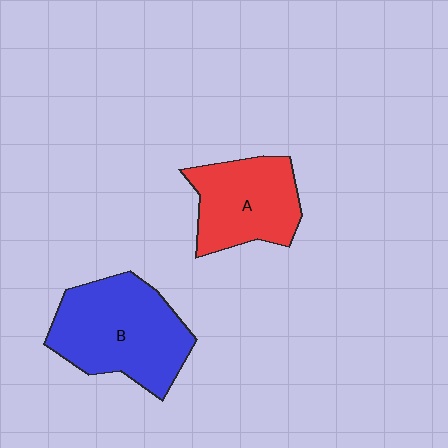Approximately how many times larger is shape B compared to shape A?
Approximately 1.3 times.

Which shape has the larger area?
Shape B (blue).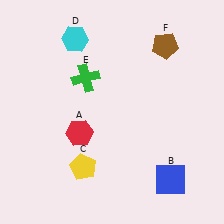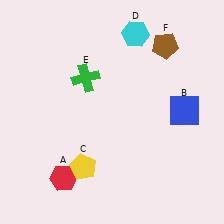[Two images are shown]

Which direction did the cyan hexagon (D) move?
The cyan hexagon (D) moved right.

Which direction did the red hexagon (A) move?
The red hexagon (A) moved down.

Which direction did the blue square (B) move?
The blue square (B) moved up.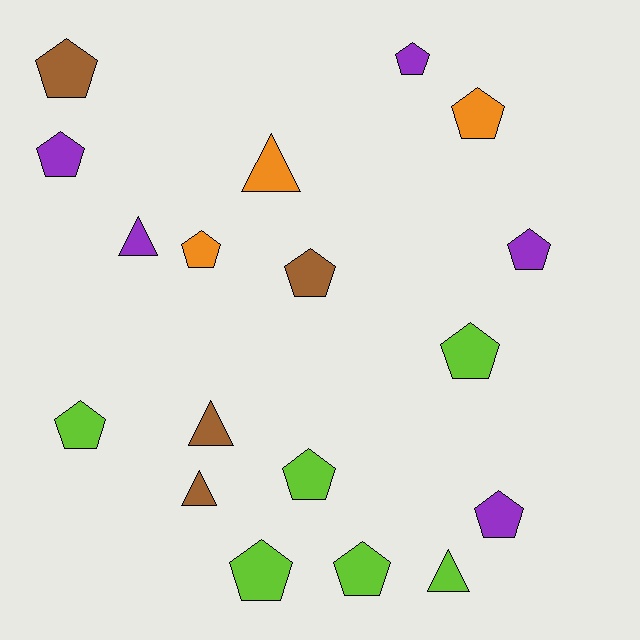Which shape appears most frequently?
Pentagon, with 13 objects.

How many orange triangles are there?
There is 1 orange triangle.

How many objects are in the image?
There are 18 objects.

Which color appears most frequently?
Lime, with 6 objects.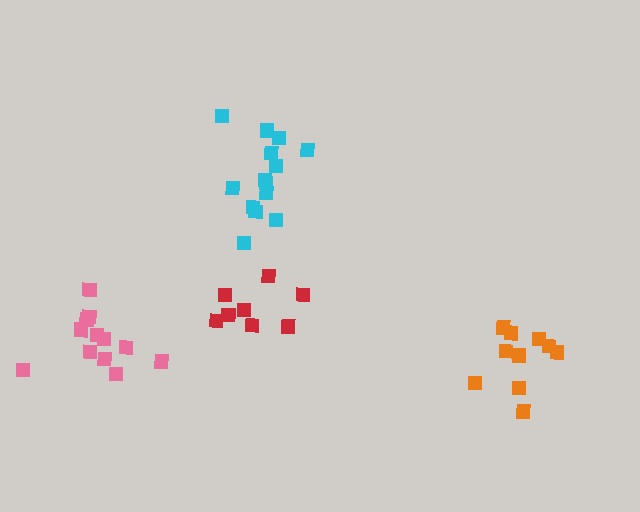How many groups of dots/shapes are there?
There are 4 groups.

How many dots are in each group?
Group 1: 10 dots, Group 2: 8 dots, Group 3: 12 dots, Group 4: 14 dots (44 total).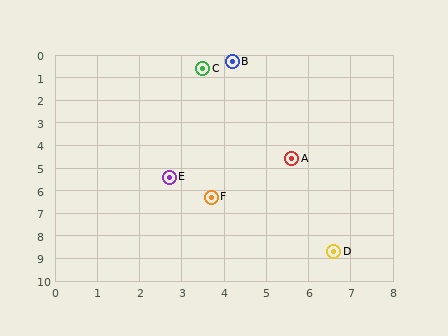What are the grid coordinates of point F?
Point F is at approximately (3.7, 6.3).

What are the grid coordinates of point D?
Point D is at approximately (6.6, 8.7).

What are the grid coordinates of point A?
Point A is at approximately (5.6, 4.6).